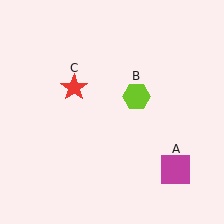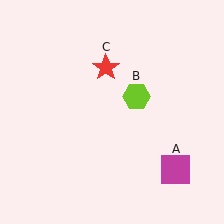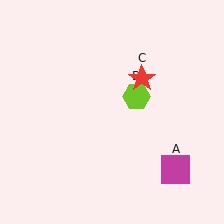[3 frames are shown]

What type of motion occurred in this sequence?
The red star (object C) rotated clockwise around the center of the scene.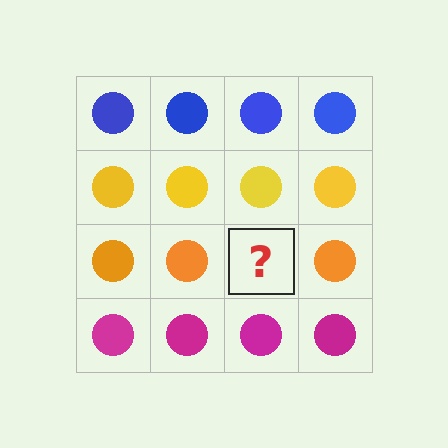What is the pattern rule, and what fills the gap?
The rule is that each row has a consistent color. The gap should be filled with an orange circle.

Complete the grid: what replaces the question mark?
The question mark should be replaced with an orange circle.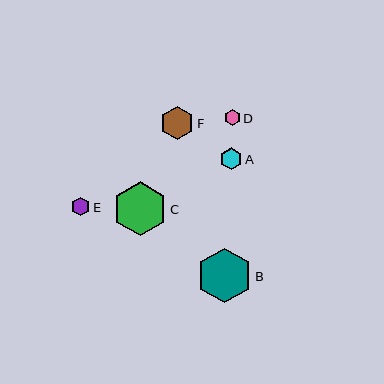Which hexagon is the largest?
Hexagon B is the largest with a size of approximately 55 pixels.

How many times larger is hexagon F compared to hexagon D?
Hexagon F is approximately 2.2 times the size of hexagon D.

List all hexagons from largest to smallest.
From largest to smallest: B, C, F, A, E, D.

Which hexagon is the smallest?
Hexagon D is the smallest with a size of approximately 15 pixels.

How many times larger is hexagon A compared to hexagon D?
Hexagon A is approximately 1.4 times the size of hexagon D.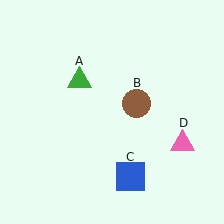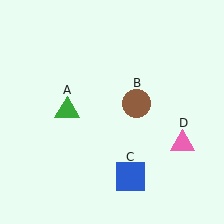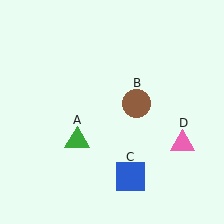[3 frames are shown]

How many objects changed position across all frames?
1 object changed position: green triangle (object A).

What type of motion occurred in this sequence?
The green triangle (object A) rotated counterclockwise around the center of the scene.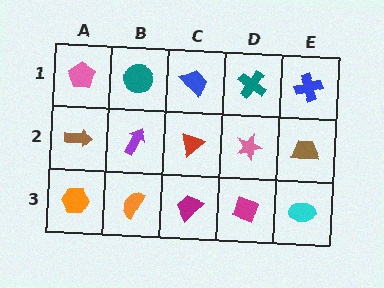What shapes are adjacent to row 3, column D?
A pink star (row 2, column D), a magenta trapezoid (row 3, column C), a cyan ellipse (row 3, column E).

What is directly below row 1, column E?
A brown trapezoid.